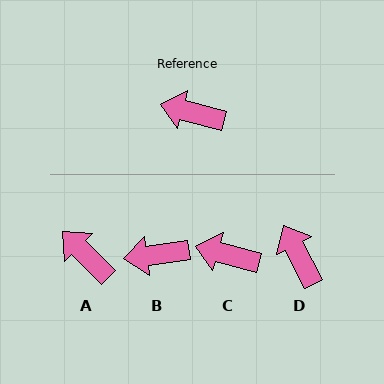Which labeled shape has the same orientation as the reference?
C.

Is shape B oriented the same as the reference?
No, it is off by about 23 degrees.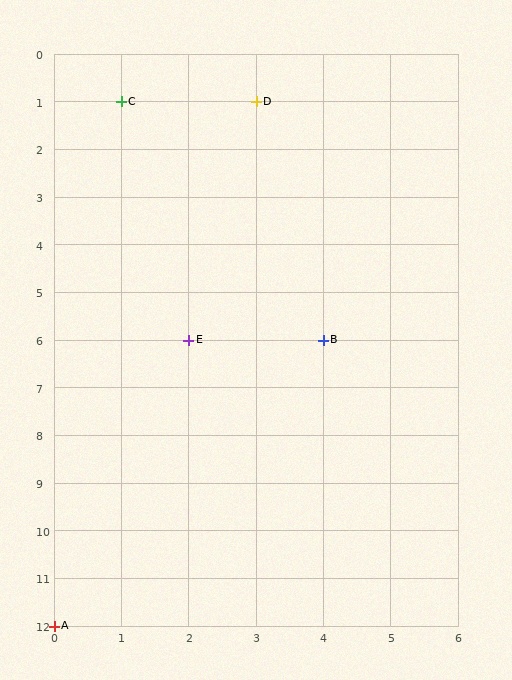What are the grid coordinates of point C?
Point C is at grid coordinates (1, 1).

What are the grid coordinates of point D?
Point D is at grid coordinates (3, 1).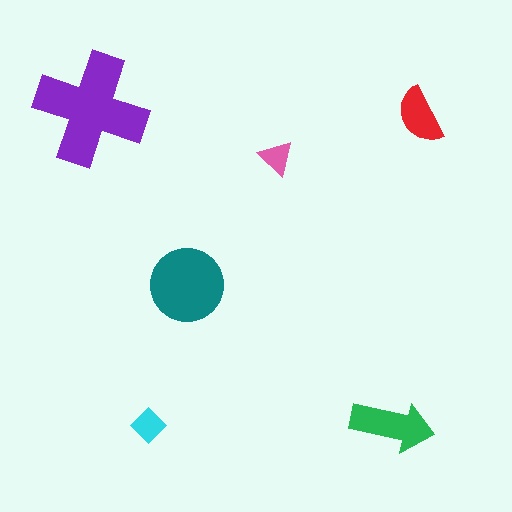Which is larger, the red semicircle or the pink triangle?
The red semicircle.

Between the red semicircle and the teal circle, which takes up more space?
The teal circle.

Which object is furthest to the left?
The purple cross is leftmost.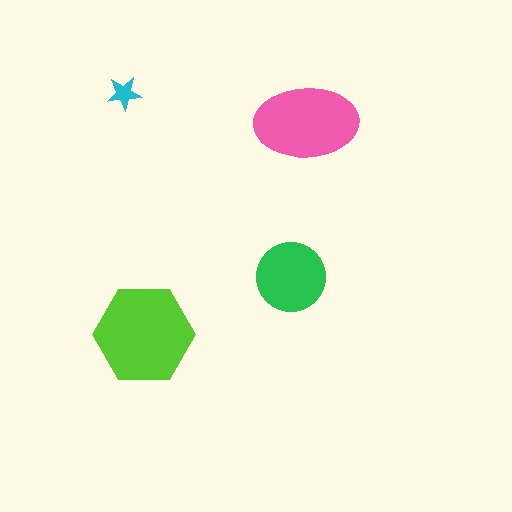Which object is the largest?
The lime hexagon.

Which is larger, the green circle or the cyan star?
The green circle.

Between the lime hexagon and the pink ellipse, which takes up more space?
The lime hexagon.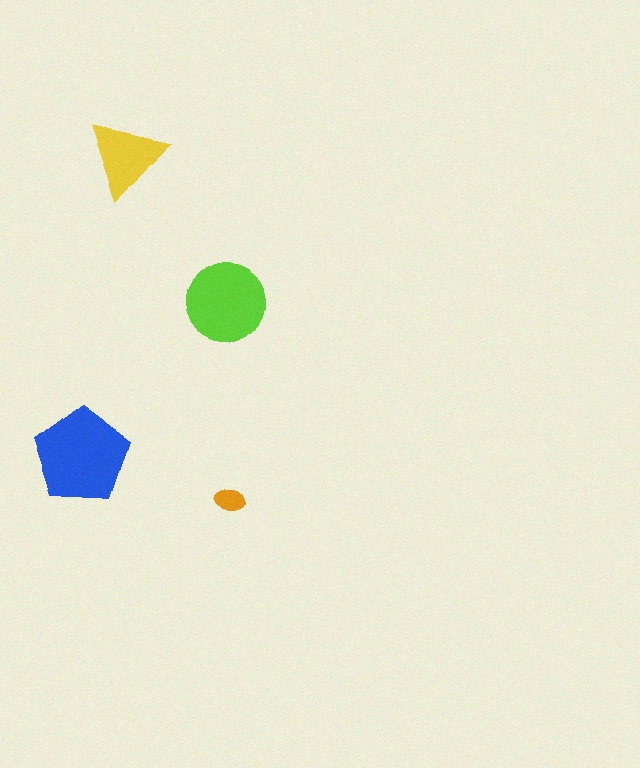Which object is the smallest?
The orange ellipse.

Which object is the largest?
The blue pentagon.